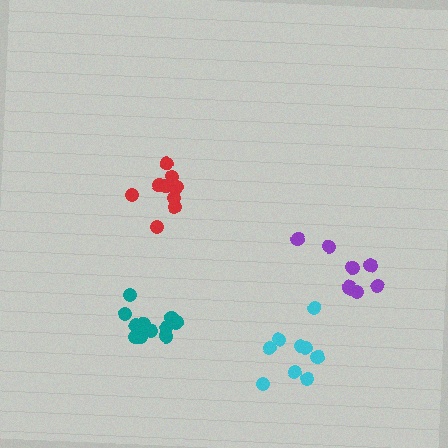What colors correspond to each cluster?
The clusters are colored: purple, red, cyan, teal.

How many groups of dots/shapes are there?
There are 4 groups.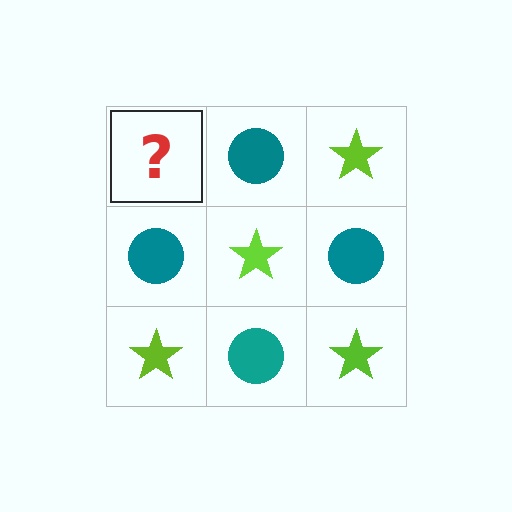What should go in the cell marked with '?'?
The missing cell should contain a lime star.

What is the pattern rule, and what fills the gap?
The rule is that it alternates lime star and teal circle in a checkerboard pattern. The gap should be filled with a lime star.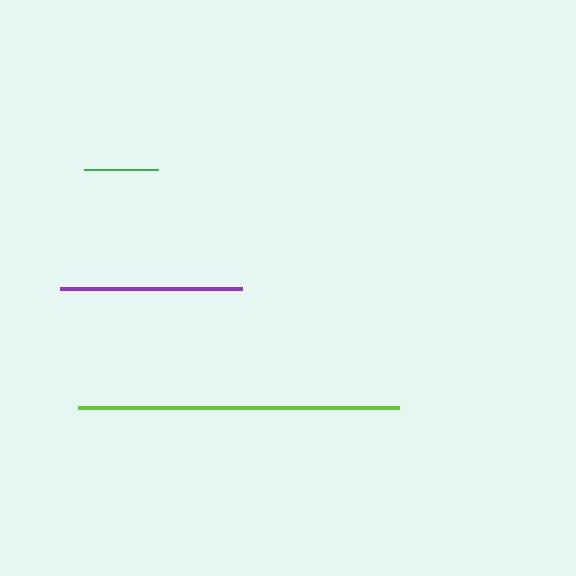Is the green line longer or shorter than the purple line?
The purple line is longer than the green line.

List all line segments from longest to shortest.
From longest to shortest: lime, purple, green.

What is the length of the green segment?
The green segment is approximately 73 pixels long.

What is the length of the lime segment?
The lime segment is approximately 322 pixels long.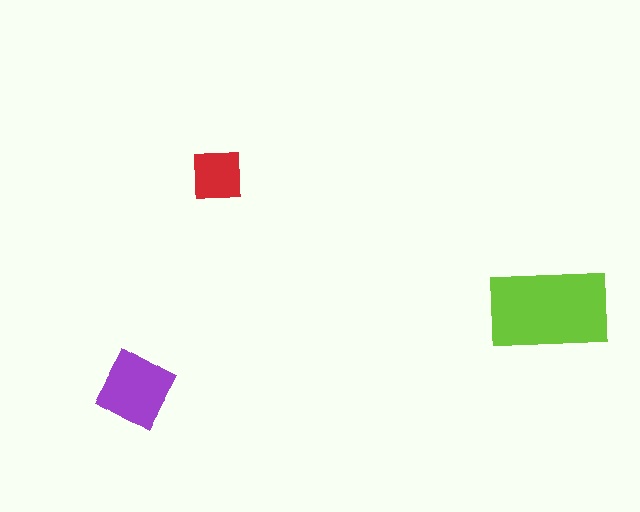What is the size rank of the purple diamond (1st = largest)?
2nd.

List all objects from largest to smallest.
The lime rectangle, the purple diamond, the red square.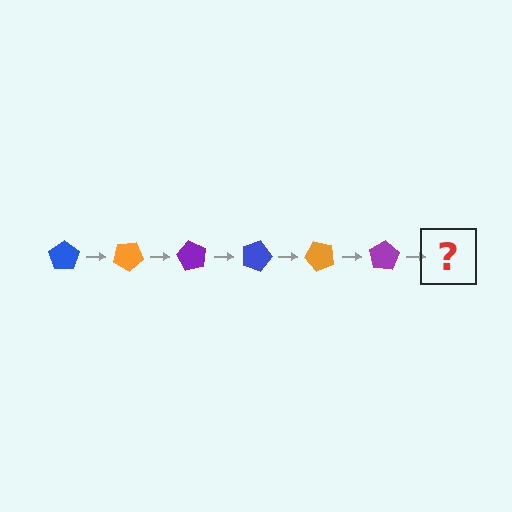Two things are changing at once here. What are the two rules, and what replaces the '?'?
The two rules are that it rotates 30 degrees each step and the color cycles through blue, orange, and purple. The '?' should be a blue pentagon, rotated 180 degrees from the start.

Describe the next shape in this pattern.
It should be a blue pentagon, rotated 180 degrees from the start.